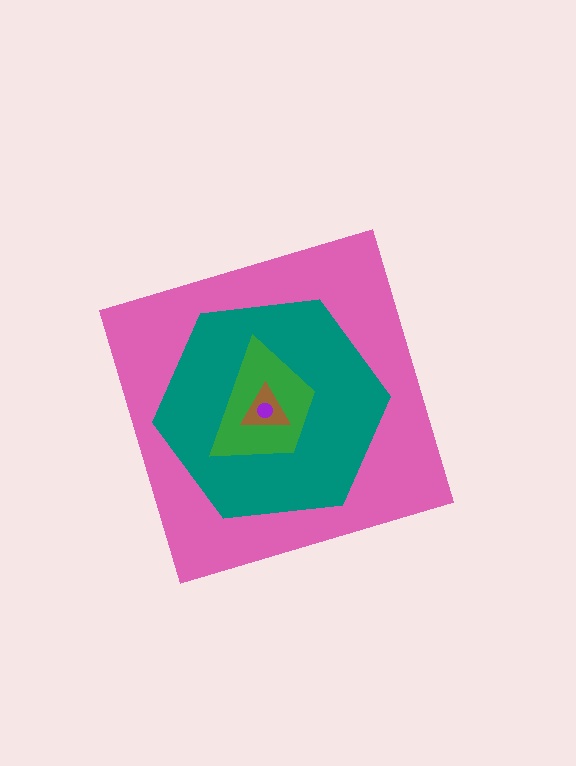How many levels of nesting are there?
5.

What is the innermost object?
The purple circle.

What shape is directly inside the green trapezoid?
The brown triangle.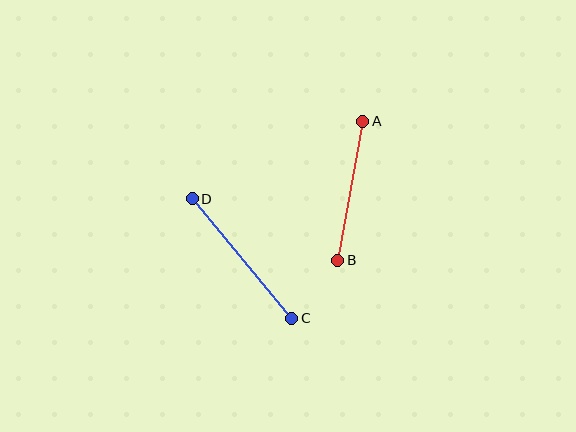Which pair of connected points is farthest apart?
Points C and D are farthest apart.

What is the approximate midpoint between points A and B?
The midpoint is at approximately (350, 191) pixels.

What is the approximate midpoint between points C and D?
The midpoint is at approximately (242, 258) pixels.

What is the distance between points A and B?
The distance is approximately 141 pixels.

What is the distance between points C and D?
The distance is approximately 155 pixels.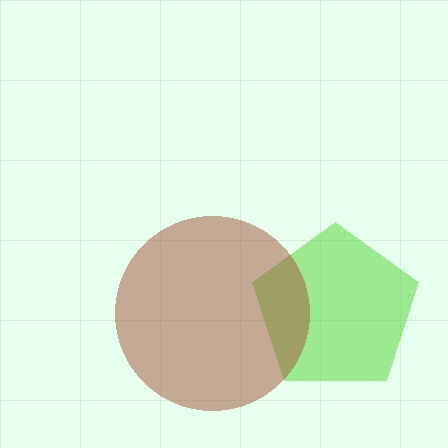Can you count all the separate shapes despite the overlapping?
Yes, there are 2 separate shapes.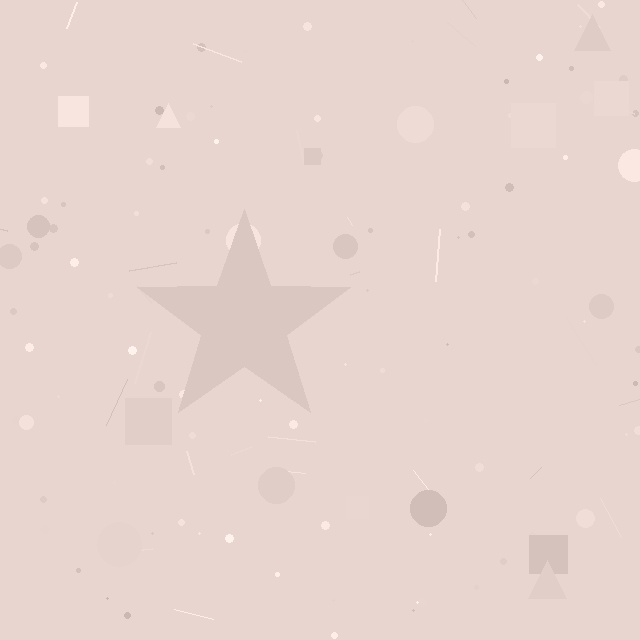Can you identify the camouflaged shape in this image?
The camouflaged shape is a star.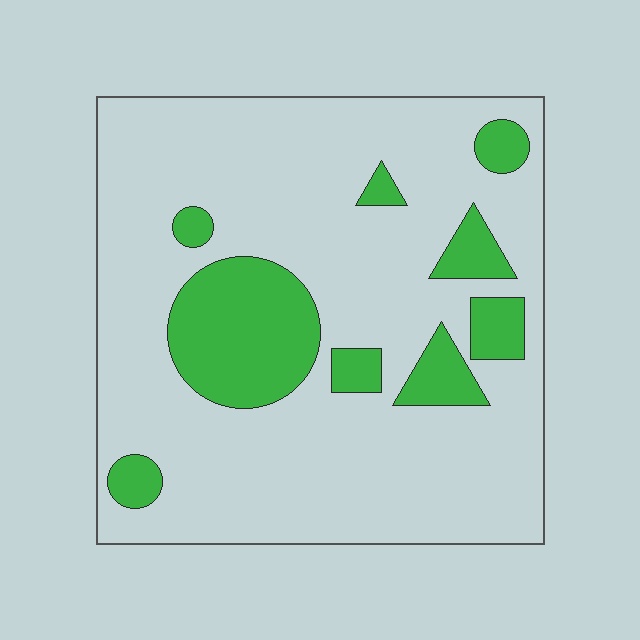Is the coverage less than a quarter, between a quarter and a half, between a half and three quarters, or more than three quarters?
Less than a quarter.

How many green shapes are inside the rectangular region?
9.